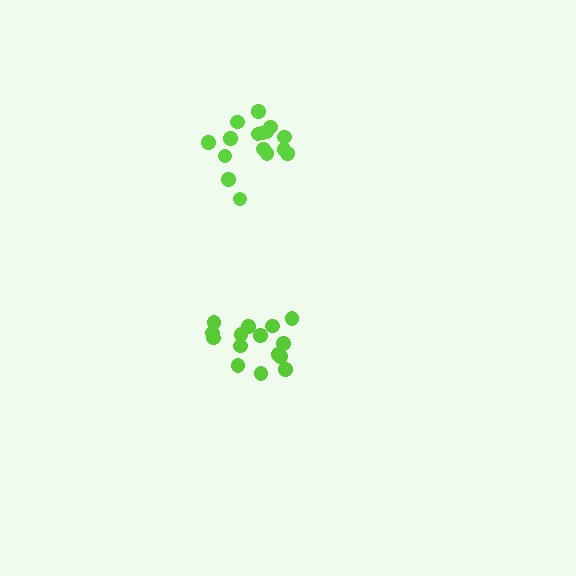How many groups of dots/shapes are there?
There are 2 groups.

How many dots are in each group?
Group 1: 16 dots, Group 2: 16 dots (32 total).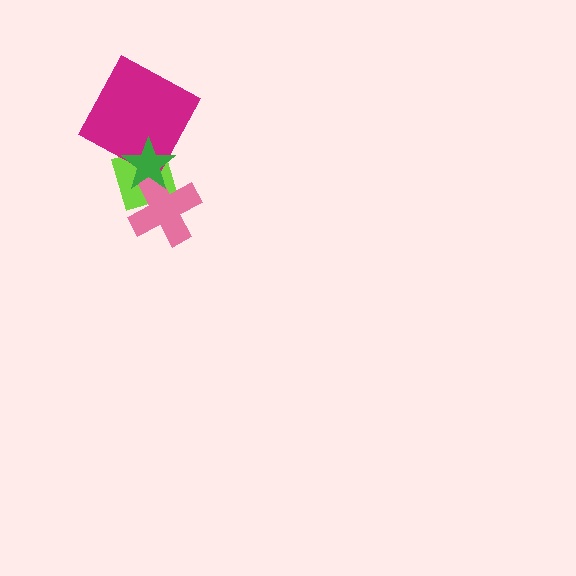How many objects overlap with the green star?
3 objects overlap with the green star.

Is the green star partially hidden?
No, no other shape covers it.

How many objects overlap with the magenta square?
2 objects overlap with the magenta square.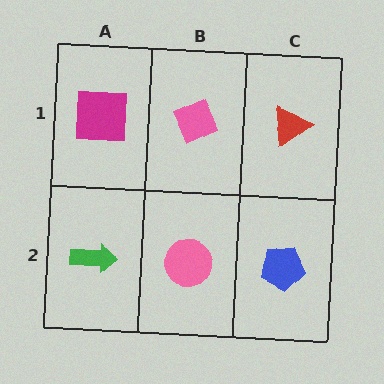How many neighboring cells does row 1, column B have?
3.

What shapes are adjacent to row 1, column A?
A green arrow (row 2, column A), a pink diamond (row 1, column B).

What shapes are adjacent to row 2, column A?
A magenta square (row 1, column A), a pink circle (row 2, column B).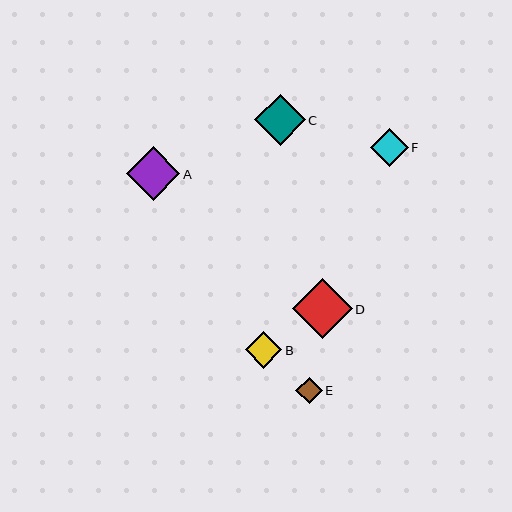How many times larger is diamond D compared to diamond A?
Diamond D is approximately 1.1 times the size of diamond A.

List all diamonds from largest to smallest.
From largest to smallest: D, A, C, F, B, E.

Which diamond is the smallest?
Diamond E is the smallest with a size of approximately 26 pixels.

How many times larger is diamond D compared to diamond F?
Diamond D is approximately 1.6 times the size of diamond F.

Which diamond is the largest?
Diamond D is the largest with a size of approximately 60 pixels.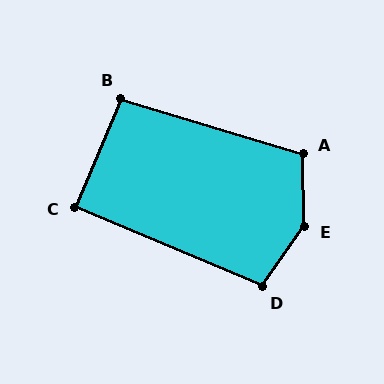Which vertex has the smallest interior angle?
C, at approximately 90 degrees.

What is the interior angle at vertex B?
Approximately 96 degrees (obtuse).